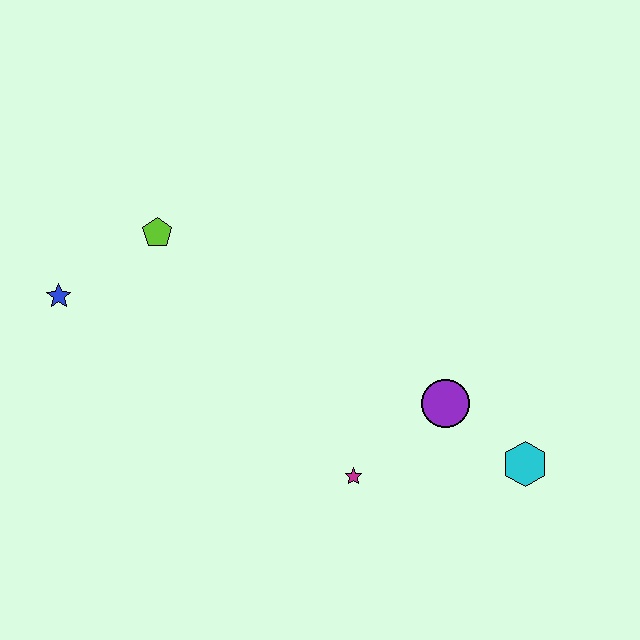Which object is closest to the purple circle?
The cyan hexagon is closest to the purple circle.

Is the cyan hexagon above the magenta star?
Yes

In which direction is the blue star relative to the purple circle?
The blue star is to the left of the purple circle.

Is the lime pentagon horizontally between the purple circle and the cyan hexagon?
No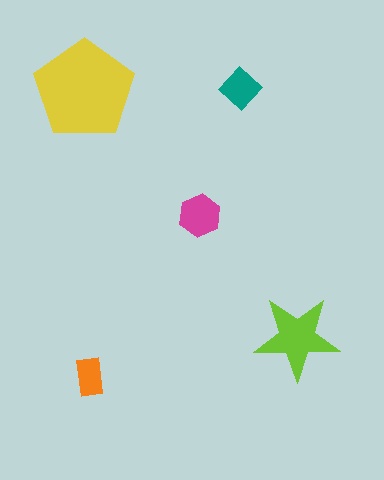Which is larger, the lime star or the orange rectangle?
The lime star.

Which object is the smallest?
The orange rectangle.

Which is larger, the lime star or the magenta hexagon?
The lime star.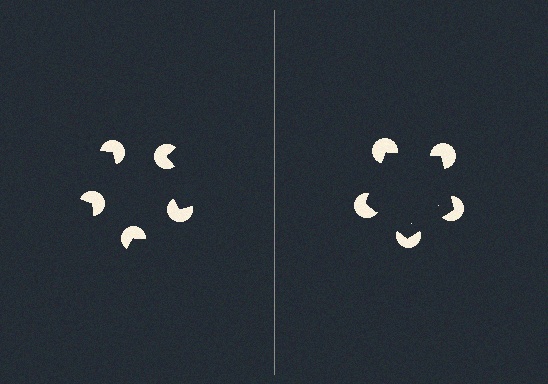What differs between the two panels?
The pac-man discs are positioned identically on both sides; only the wedge orientations differ. On the right they align to a pentagon; on the left they are misaligned.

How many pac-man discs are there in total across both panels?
10 — 5 on each side.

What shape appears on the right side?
An illusory pentagon.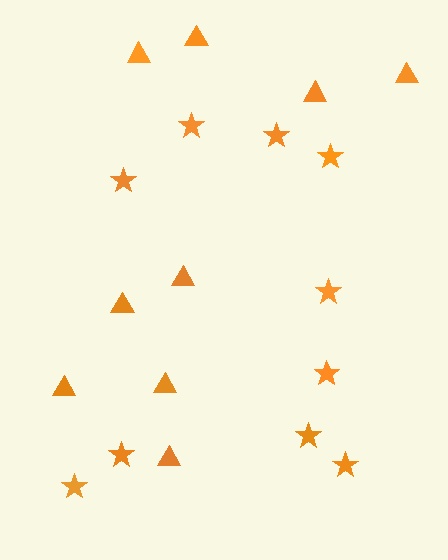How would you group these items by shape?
There are 2 groups: one group of stars (10) and one group of triangles (9).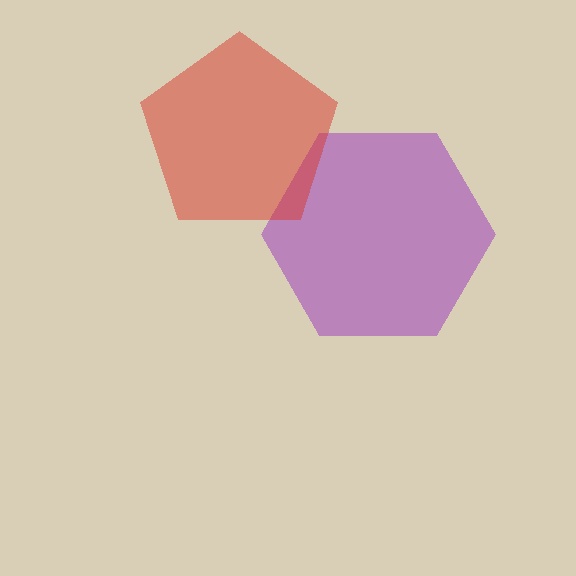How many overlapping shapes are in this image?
There are 2 overlapping shapes in the image.